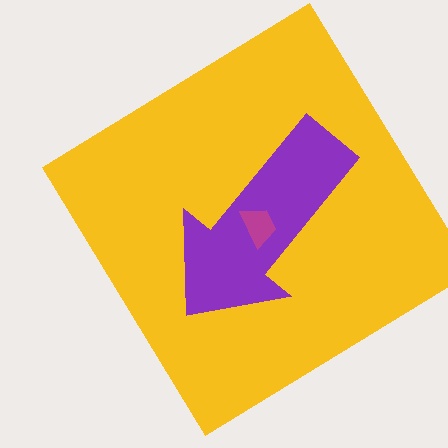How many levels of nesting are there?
3.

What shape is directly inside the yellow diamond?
The purple arrow.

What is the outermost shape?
The yellow diamond.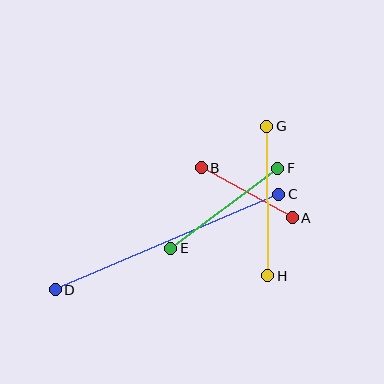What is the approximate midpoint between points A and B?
The midpoint is at approximately (247, 193) pixels.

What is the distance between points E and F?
The distance is approximately 134 pixels.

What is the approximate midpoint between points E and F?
The midpoint is at approximately (224, 208) pixels.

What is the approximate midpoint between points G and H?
The midpoint is at approximately (267, 201) pixels.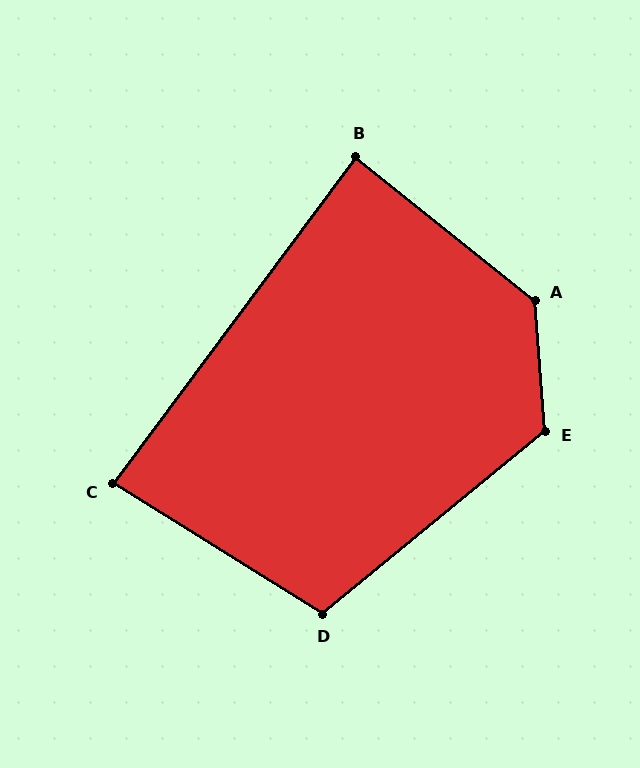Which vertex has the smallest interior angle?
C, at approximately 85 degrees.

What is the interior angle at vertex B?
Approximately 88 degrees (approximately right).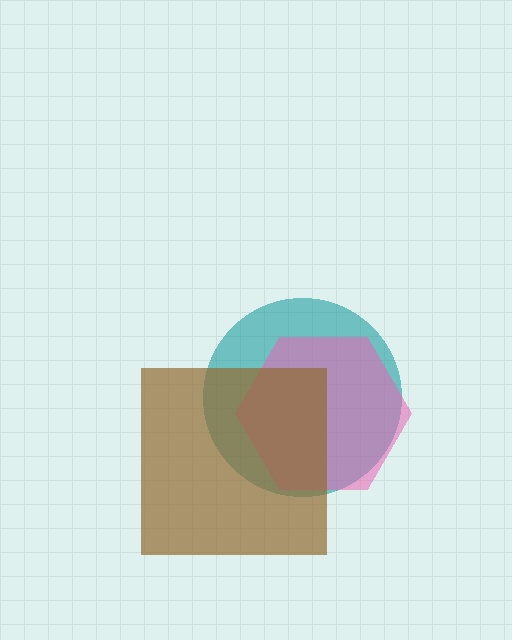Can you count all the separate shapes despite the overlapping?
Yes, there are 3 separate shapes.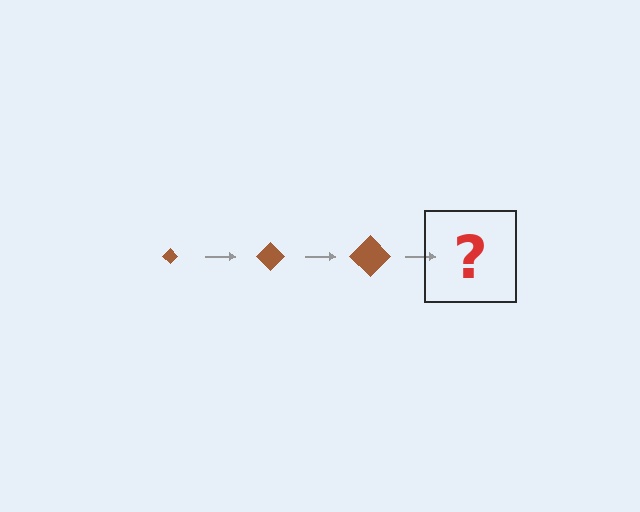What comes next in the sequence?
The next element should be a brown diamond, larger than the previous one.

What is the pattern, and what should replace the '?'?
The pattern is that the diamond gets progressively larger each step. The '?' should be a brown diamond, larger than the previous one.